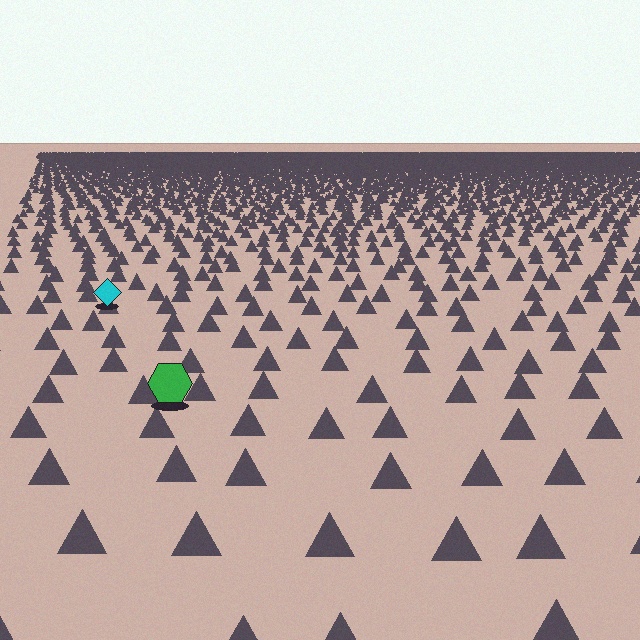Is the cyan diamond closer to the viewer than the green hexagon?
No. The green hexagon is closer — you can tell from the texture gradient: the ground texture is coarser near it.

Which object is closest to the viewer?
The green hexagon is closest. The texture marks near it are larger and more spread out.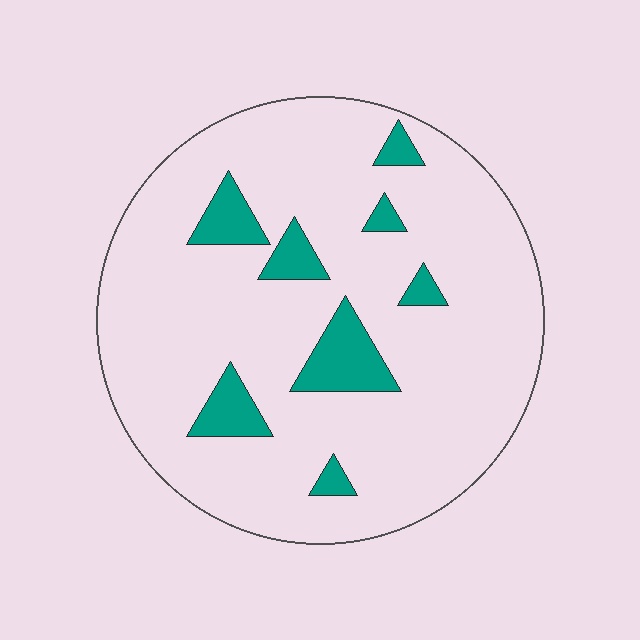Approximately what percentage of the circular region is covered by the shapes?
Approximately 10%.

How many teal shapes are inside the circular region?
8.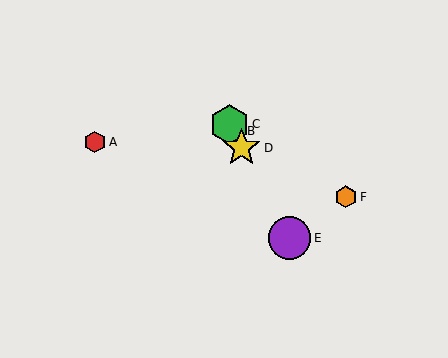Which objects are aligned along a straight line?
Objects B, C, D, E are aligned along a straight line.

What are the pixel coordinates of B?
Object B is at (233, 131).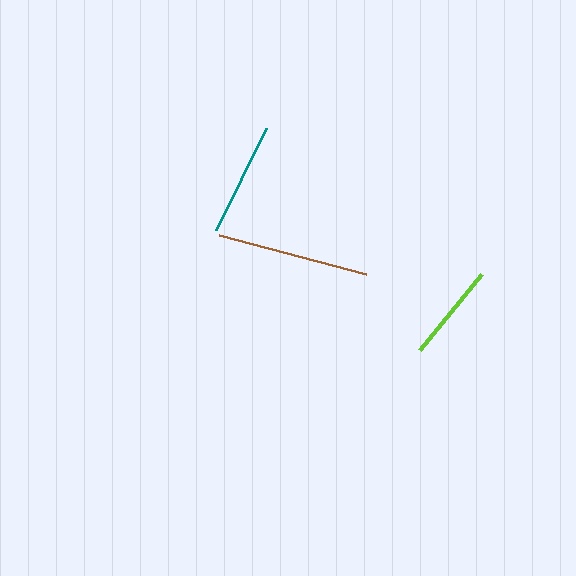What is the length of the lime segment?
The lime segment is approximately 99 pixels long.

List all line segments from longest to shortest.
From longest to shortest: brown, teal, lime.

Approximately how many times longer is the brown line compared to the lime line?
The brown line is approximately 1.5 times the length of the lime line.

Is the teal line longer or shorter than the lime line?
The teal line is longer than the lime line.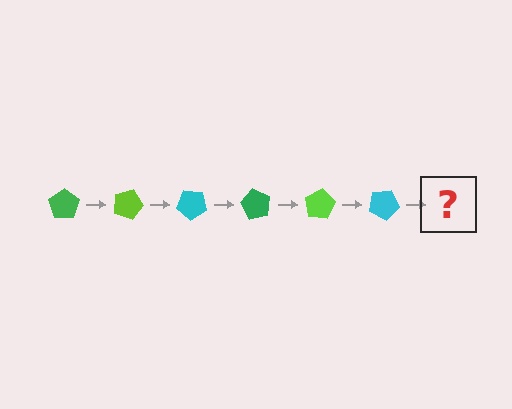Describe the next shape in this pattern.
It should be a green pentagon, rotated 120 degrees from the start.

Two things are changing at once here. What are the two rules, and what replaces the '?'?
The two rules are that it rotates 20 degrees each step and the color cycles through green, lime, and cyan. The '?' should be a green pentagon, rotated 120 degrees from the start.